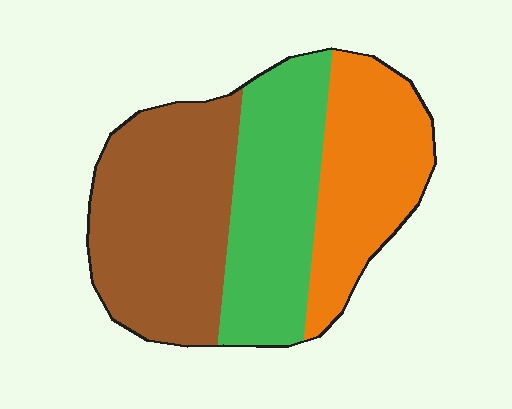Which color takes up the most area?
Brown, at roughly 40%.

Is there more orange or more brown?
Brown.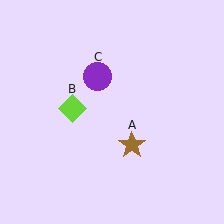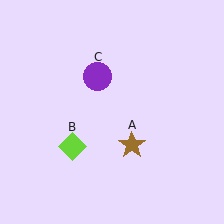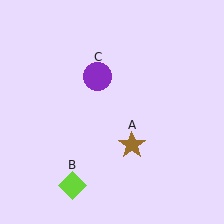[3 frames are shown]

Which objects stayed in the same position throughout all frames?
Brown star (object A) and purple circle (object C) remained stationary.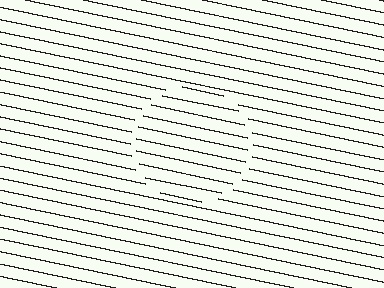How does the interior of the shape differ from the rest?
The interior of the shape contains the same grating, shifted by half a period — the contour is defined by the phase discontinuity where line-ends from the inner and outer gratings abut.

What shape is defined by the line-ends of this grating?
An illusory circle. The interior of the shape contains the same grating, shifted by half a period — the contour is defined by the phase discontinuity where line-ends from the inner and outer gratings abut.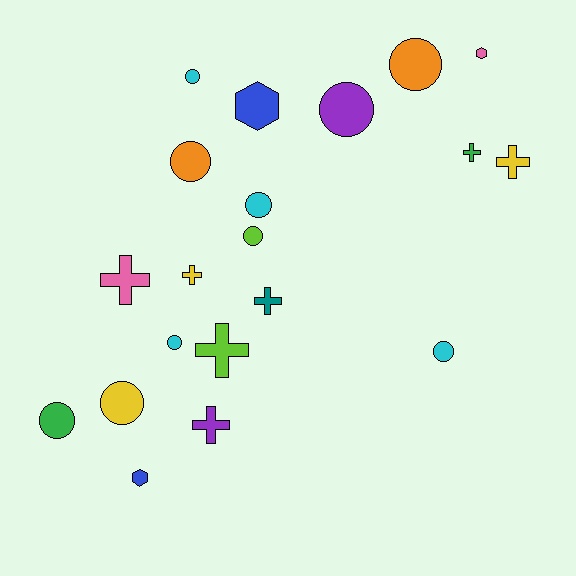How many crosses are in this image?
There are 7 crosses.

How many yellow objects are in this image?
There are 3 yellow objects.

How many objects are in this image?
There are 20 objects.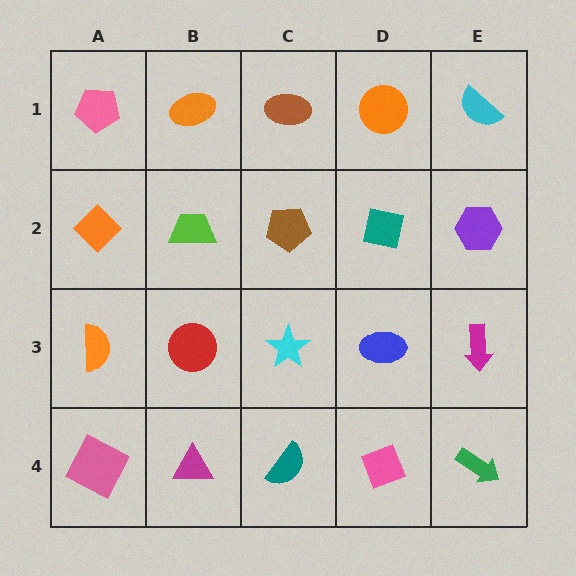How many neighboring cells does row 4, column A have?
2.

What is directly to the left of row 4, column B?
A pink square.